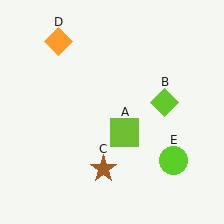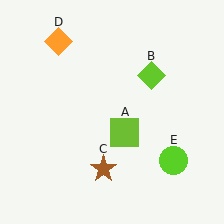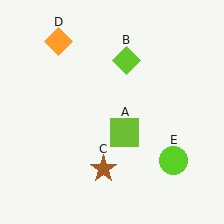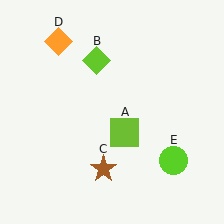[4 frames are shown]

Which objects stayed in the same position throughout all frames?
Lime square (object A) and brown star (object C) and orange diamond (object D) and lime circle (object E) remained stationary.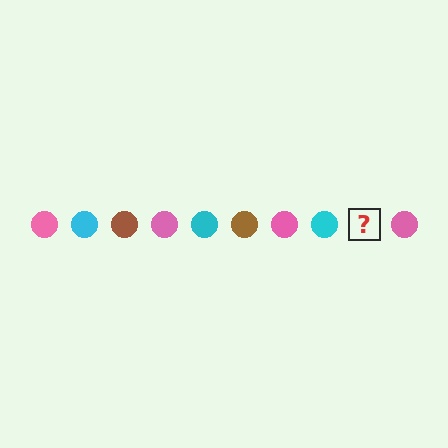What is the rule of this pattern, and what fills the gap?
The rule is that the pattern cycles through pink, cyan, brown circles. The gap should be filled with a brown circle.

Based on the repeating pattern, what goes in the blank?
The blank should be a brown circle.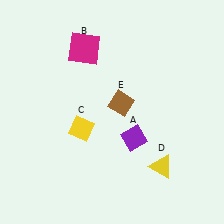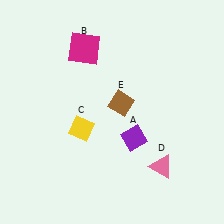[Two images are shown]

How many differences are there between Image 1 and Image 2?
There is 1 difference between the two images.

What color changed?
The triangle (D) changed from yellow in Image 1 to pink in Image 2.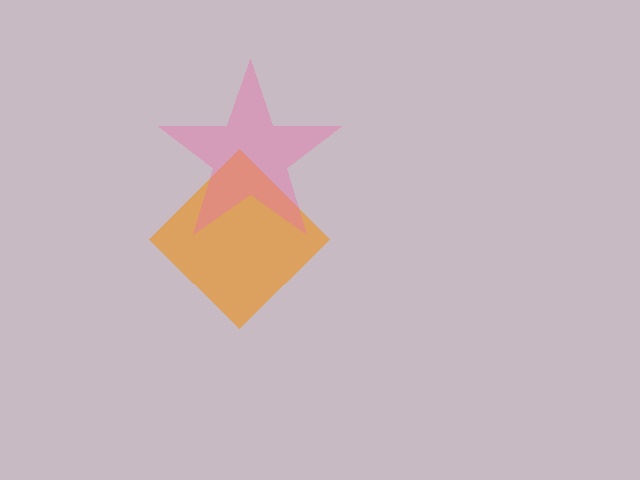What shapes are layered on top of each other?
The layered shapes are: an orange diamond, a pink star.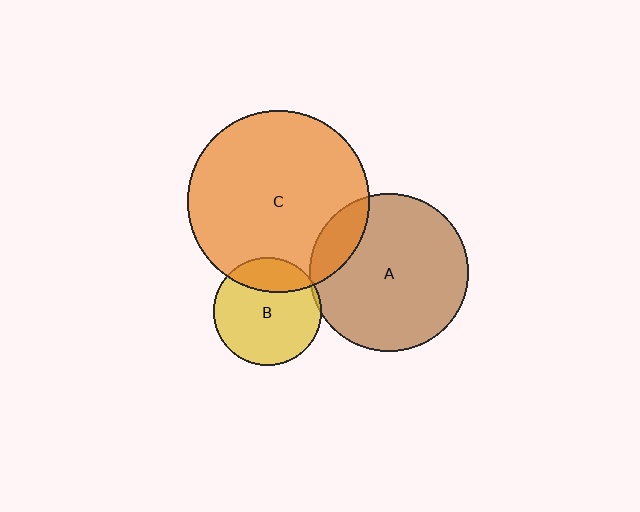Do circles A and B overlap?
Yes.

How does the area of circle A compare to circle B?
Approximately 2.1 times.